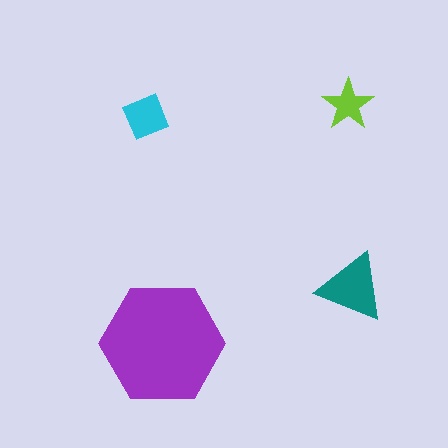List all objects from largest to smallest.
The purple hexagon, the teal triangle, the cyan diamond, the lime star.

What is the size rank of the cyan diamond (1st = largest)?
3rd.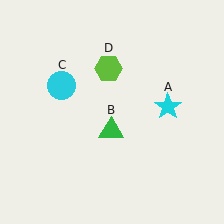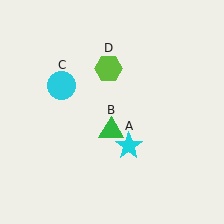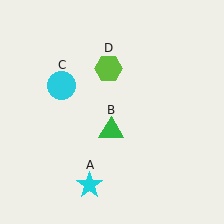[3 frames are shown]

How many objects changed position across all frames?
1 object changed position: cyan star (object A).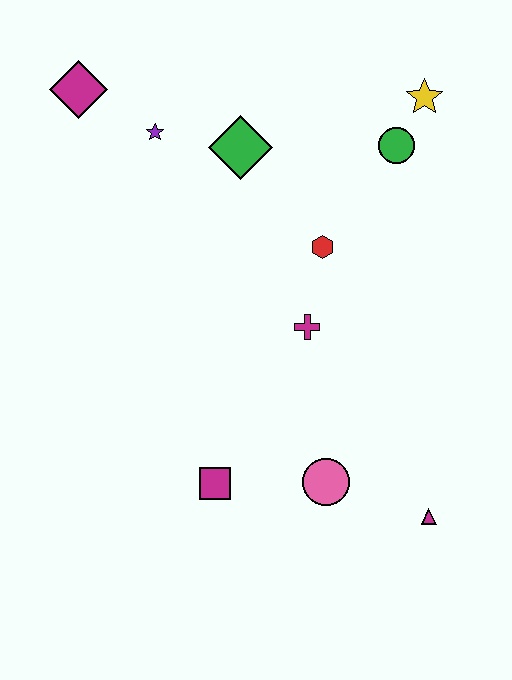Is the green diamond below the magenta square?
No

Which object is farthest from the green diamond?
The magenta triangle is farthest from the green diamond.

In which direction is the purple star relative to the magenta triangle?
The purple star is above the magenta triangle.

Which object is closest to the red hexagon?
The magenta cross is closest to the red hexagon.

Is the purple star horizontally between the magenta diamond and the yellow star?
Yes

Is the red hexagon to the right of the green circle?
No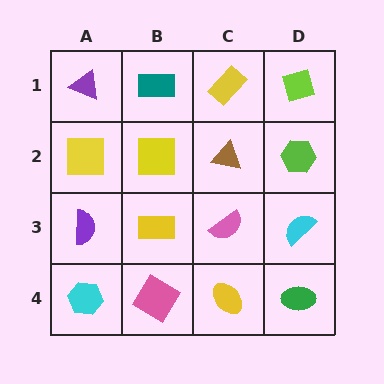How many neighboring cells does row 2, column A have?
3.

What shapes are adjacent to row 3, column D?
A lime hexagon (row 2, column D), a green ellipse (row 4, column D), a pink semicircle (row 3, column C).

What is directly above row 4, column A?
A purple semicircle.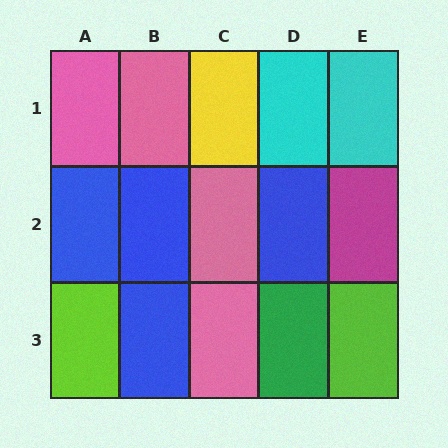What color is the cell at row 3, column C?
Pink.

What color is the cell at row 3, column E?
Lime.